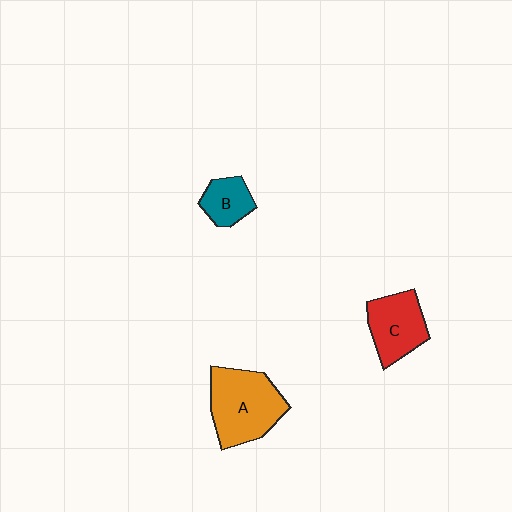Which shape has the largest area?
Shape A (orange).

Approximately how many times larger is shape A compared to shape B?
Approximately 2.3 times.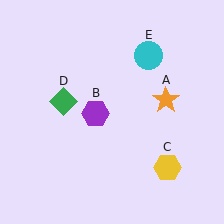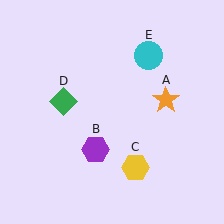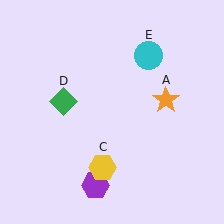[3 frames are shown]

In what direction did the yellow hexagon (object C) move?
The yellow hexagon (object C) moved left.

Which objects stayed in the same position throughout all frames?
Orange star (object A) and green diamond (object D) and cyan circle (object E) remained stationary.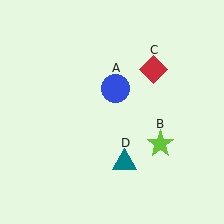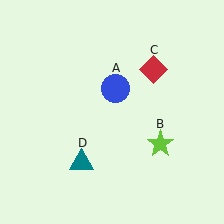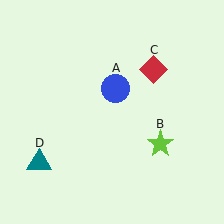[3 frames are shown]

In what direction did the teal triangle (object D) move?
The teal triangle (object D) moved left.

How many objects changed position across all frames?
1 object changed position: teal triangle (object D).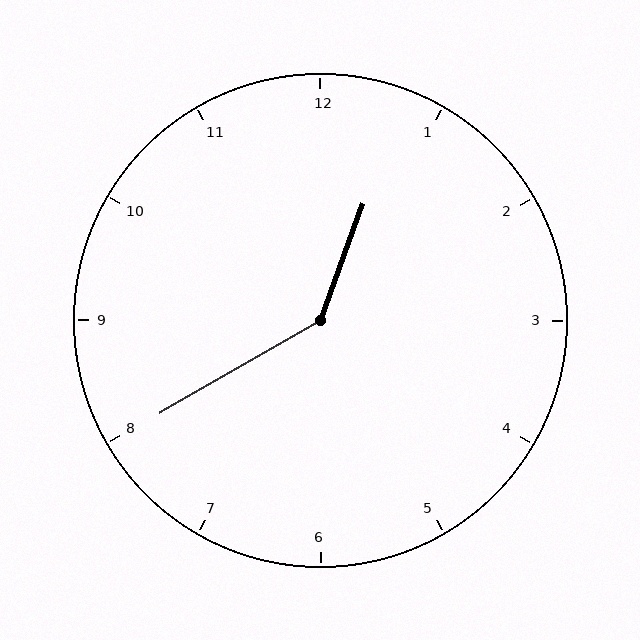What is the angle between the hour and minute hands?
Approximately 140 degrees.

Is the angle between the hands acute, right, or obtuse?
It is obtuse.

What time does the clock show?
12:40.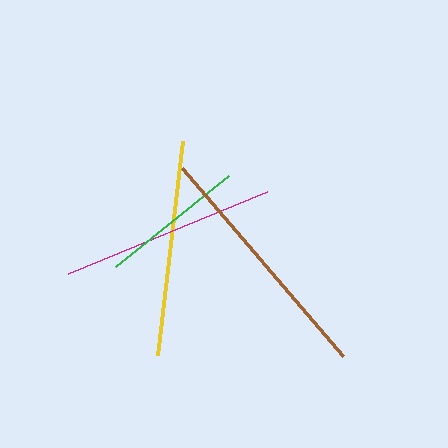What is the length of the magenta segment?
The magenta segment is approximately 215 pixels long.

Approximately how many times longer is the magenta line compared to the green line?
The magenta line is approximately 1.5 times the length of the green line.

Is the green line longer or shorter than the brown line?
The brown line is longer than the green line.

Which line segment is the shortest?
The green line is the shortest at approximately 145 pixels.